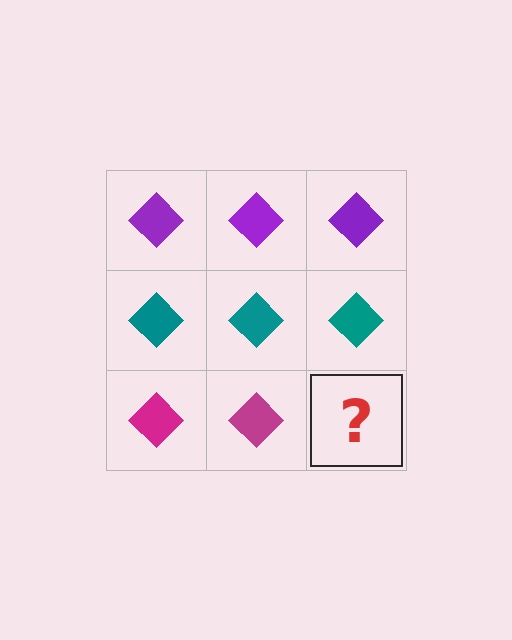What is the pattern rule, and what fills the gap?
The rule is that each row has a consistent color. The gap should be filled with a magenta diamond.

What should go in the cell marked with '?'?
The missing cell should contain a magenta diamond.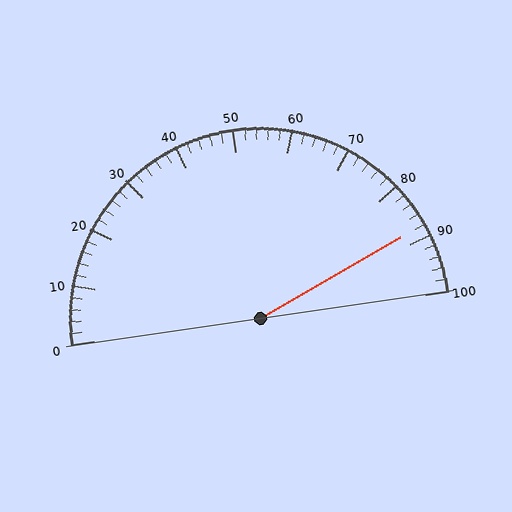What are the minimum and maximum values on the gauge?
The gauge ranges from 0 to 100.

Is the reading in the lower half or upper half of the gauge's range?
The reading is in the upper half of the range (0 to 100).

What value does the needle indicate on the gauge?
The needle indicates approximately 88.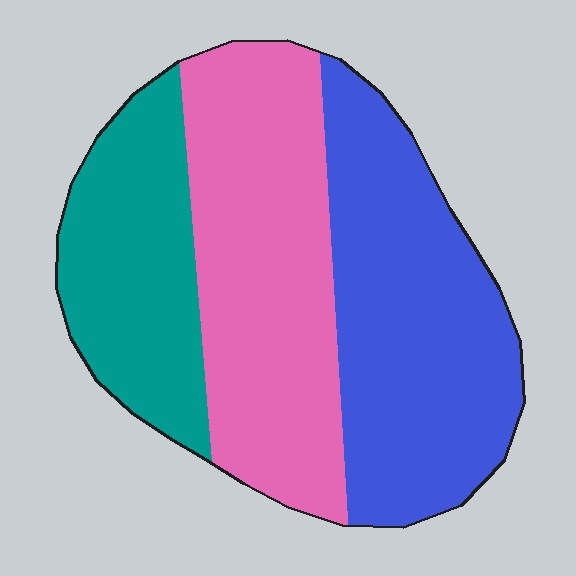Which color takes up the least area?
Teal, at roughly 25%.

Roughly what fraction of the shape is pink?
Pink takes up between a quarter and a half of the shape.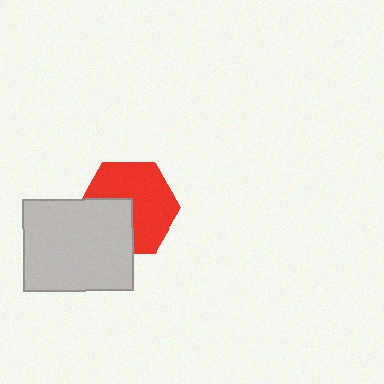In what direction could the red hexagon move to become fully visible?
The red hexagon could move toward the upper-right. That would shift it out from behind the light gray rectangle entirely.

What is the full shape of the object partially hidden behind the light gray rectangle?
The partially hidden object is a red hexagon.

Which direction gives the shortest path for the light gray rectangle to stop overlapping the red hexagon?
Moving toward the lower-left gives the shortest separation.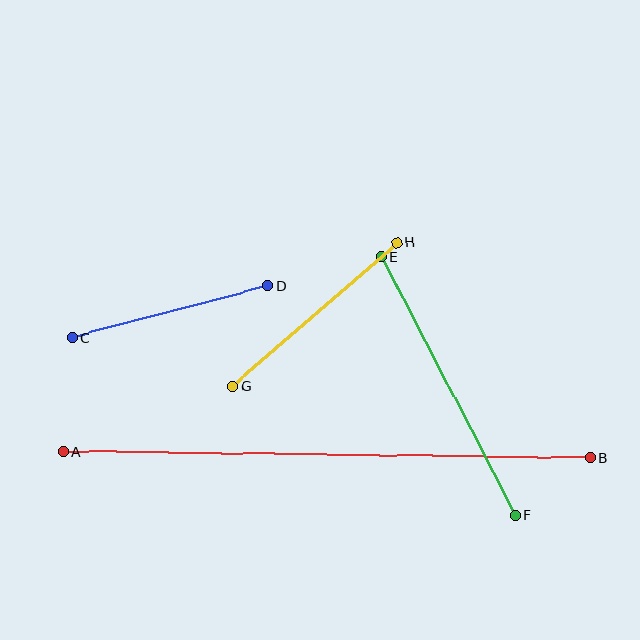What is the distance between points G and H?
The distance is approximately 218 pixels.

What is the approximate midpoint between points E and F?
The midpoint is at approximately (448, 386) pixels.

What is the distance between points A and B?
The distance is approximately 527 pixels.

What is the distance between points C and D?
The distance is approximately 202 pixels.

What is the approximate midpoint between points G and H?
The midpoint is at approximately (315, 315) pixels.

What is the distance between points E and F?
The distance is approximately 292 pixels.